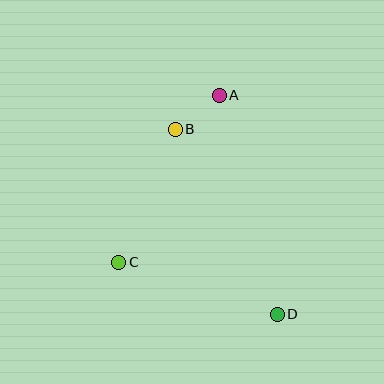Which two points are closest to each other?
Points A and B are closest to each other.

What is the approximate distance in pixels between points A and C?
The distance between A and C is approximately 195 pixels.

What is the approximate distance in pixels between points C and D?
The distance between C and D is approximately 167 pixels.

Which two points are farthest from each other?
Points A and D are farthest from each other.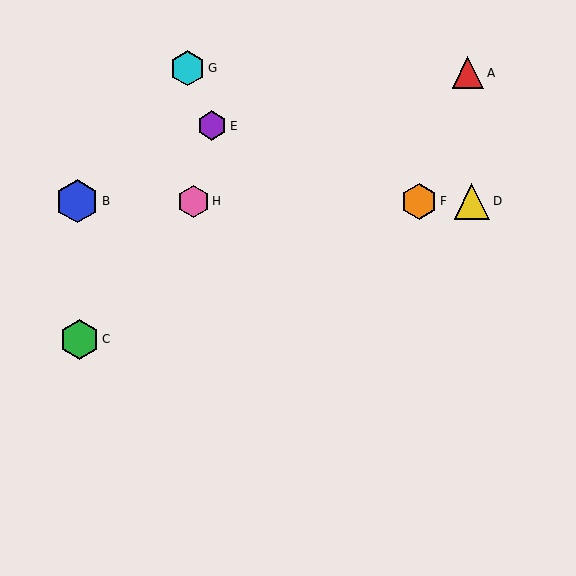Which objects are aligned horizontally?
Objects B, D, F, H are aligned horizontally.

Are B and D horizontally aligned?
Yes, both are at y≈201.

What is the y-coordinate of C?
Object C is at y≈339.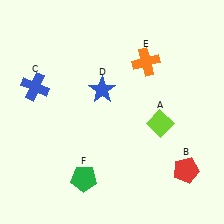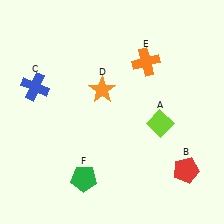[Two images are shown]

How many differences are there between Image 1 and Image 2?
There is 1 difference between the two images.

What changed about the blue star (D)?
In Image 1, D is blue. In Image 2, it changed to orange.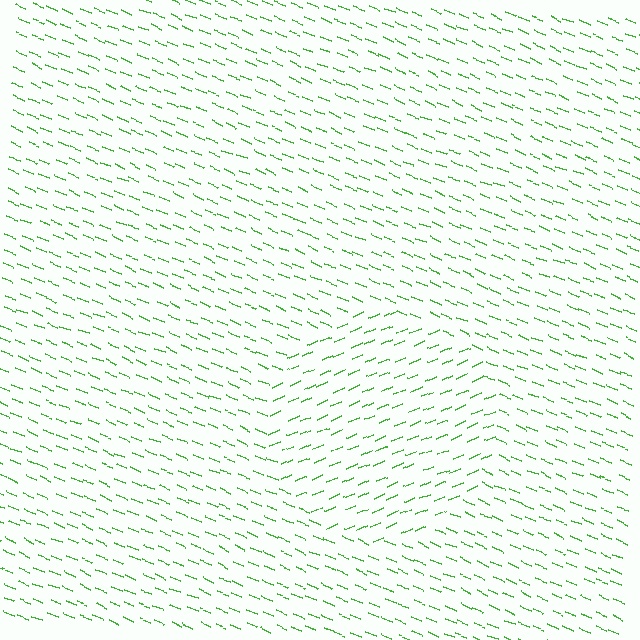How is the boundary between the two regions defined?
The boundary is defined purely by a change in line orientation (approximately 45 degrees difference). All lines are the same color and thickness.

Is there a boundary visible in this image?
Yes, there is a texture boundary formed by a change in line orientation.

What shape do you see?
I see a circle.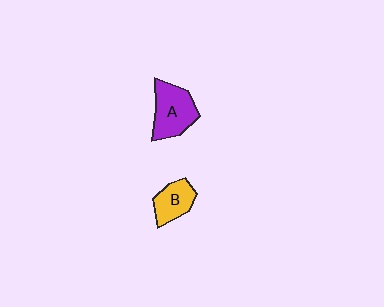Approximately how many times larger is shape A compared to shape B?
Approximately 1.4 times.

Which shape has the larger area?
Shape A (purple).